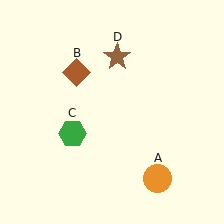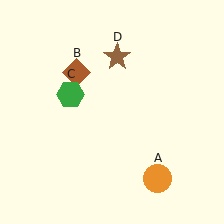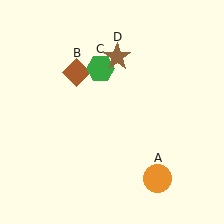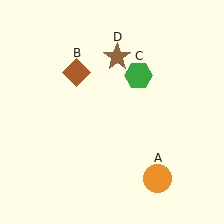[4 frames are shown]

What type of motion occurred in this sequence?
The green hexagon (object C) rotated clockwise around the center of the scene.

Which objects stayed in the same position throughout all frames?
Orange circle (object A) and brown diamond (object B) and brown star (object D) remained stationary.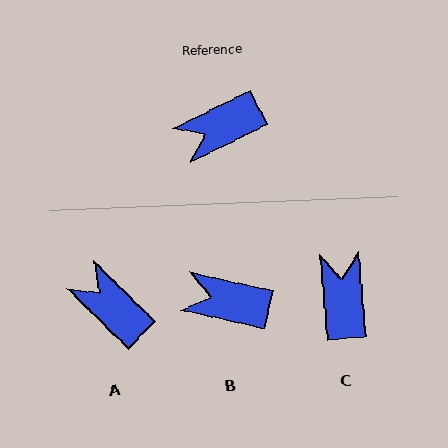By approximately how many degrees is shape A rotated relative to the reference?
Approximately 71 degrees clockwise.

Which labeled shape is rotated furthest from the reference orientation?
C, about 111 degrees away.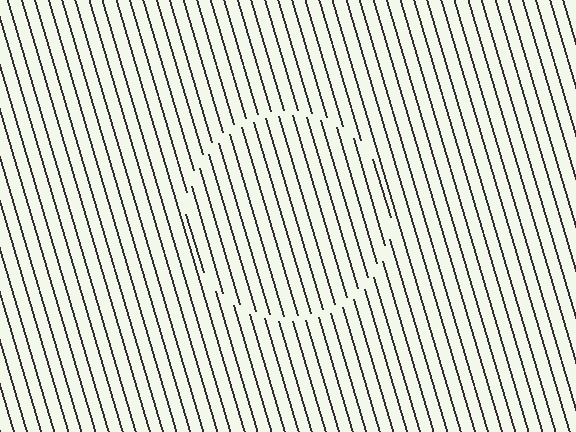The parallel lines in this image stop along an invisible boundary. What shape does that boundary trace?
An illusory circle. The interior of the shape contains the same grating, shifted by half a period — the contour is defined by the phase discontinuity where line-ends from the inner and outer gratings abut.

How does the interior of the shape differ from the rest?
The interior of the shape contains the same grating, shifted by half a period — the contour is defined by the phase discontinuity where line-ends from the inner and outer gratings abut.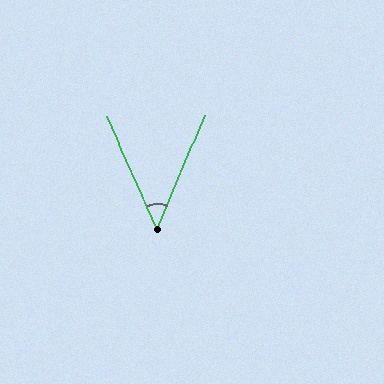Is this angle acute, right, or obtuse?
It is acute.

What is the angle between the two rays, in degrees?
Approximately 47 degrees.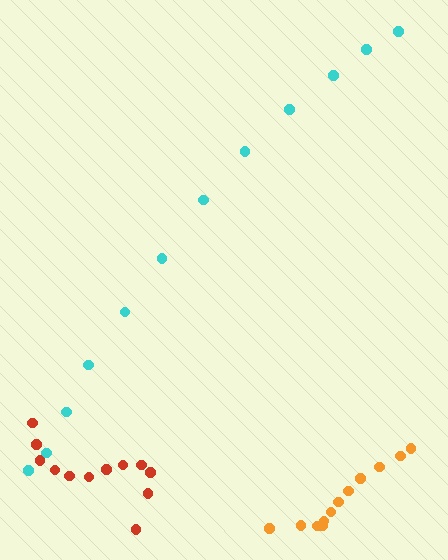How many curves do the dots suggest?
There are 3 distinct paths.